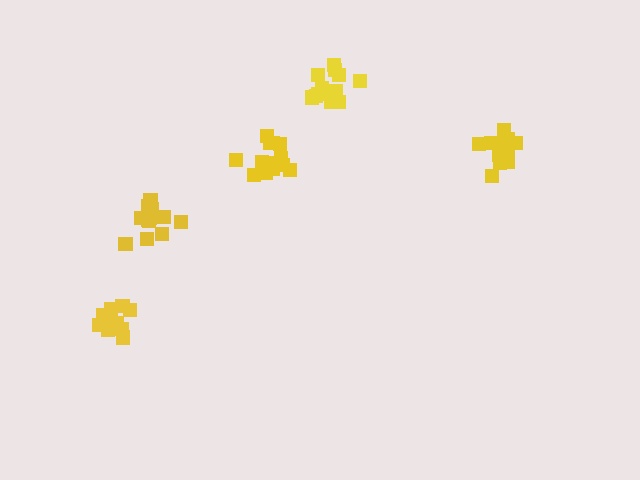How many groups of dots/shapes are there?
There are 5 groups.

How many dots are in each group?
Group 1: 14 dots, Group 2: 13 dots, Group 3: 16 dots, Group 4: 11 dots, Group 5: 11 dots (65 total).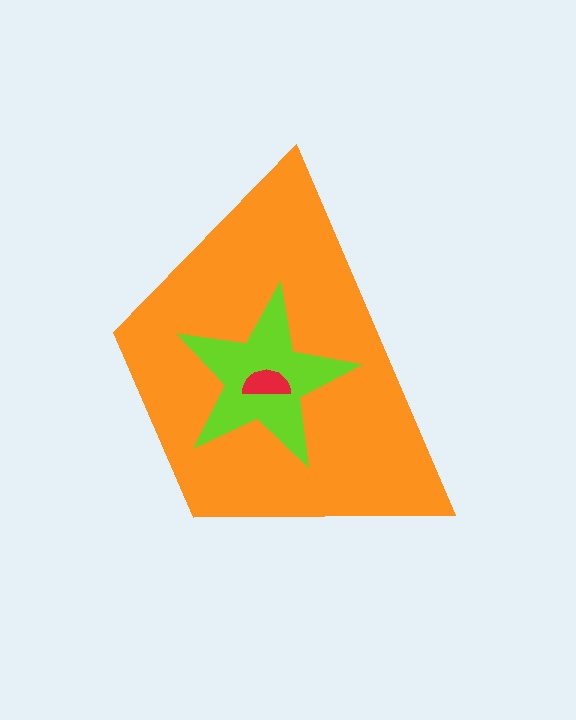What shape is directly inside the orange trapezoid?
The lime star.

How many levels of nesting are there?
3.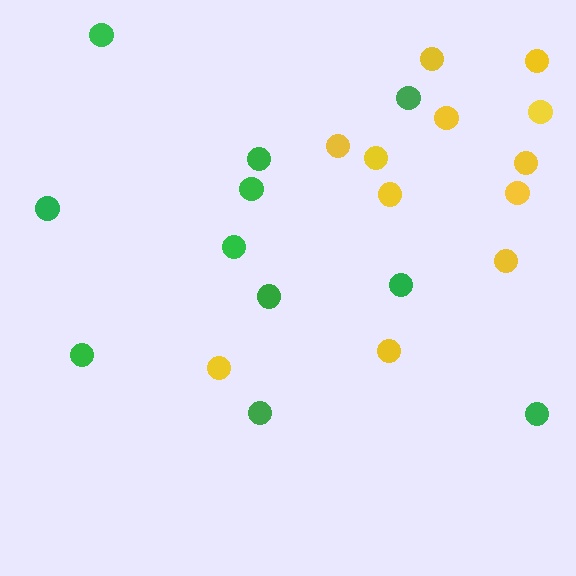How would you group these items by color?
There are 2 groups: one group of yellow circles (12) and one group of green circles (11).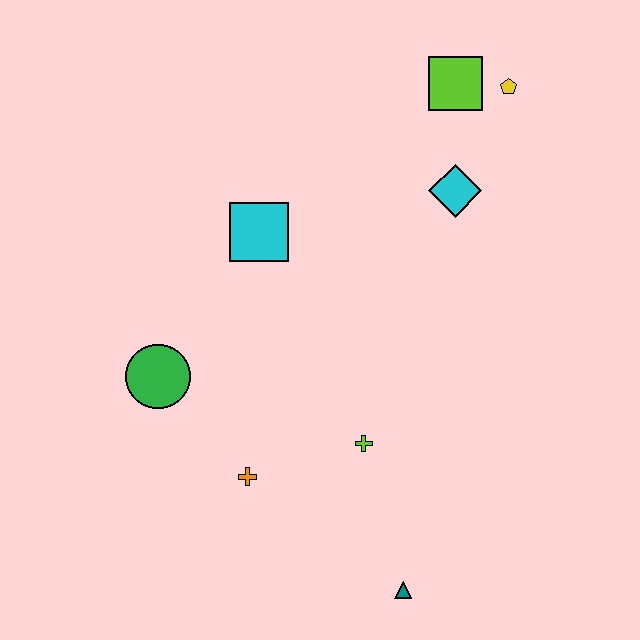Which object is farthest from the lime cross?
The yellow pentagon is farthest from the lime cross.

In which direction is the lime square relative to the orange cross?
The lime square is above the orange cross.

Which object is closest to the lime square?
The yellow pentagon is closest to the lime square.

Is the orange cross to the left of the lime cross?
Yes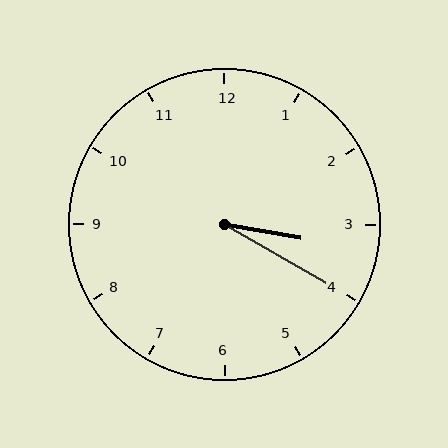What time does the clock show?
3:20.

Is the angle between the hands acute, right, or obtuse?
It is acute.